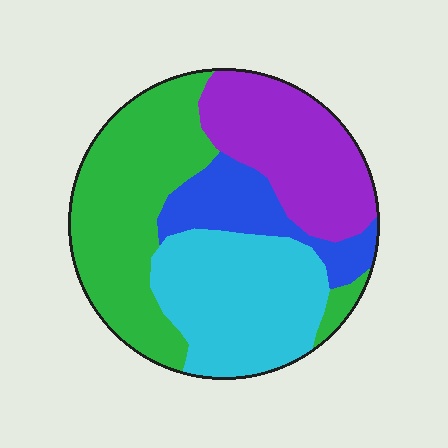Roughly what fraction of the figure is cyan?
Cyan covers around 30% of the figure.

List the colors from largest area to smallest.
From largest to smallest: green, cyan, purple, blue.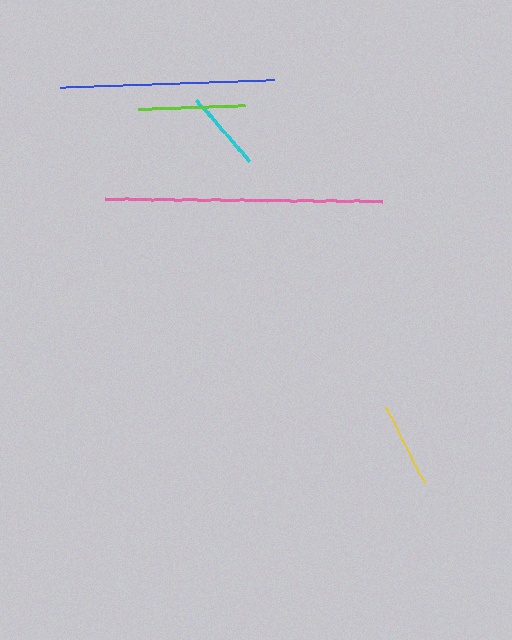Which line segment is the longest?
The pink line is the longest at approximately 277 pixels.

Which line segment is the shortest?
The cyan line is the shortest at approximately 80 pixels.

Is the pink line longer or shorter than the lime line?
The pink line is longer than the lime line.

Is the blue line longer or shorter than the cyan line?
The blue line is longer than the cyan line.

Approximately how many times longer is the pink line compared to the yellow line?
The pink line is approximately 3.2 times the length of the yellow line.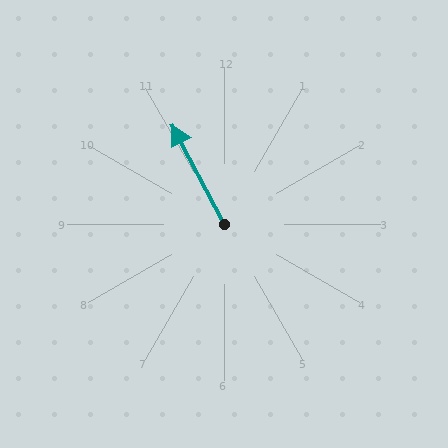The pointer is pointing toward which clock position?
Roughly 11 o'clock.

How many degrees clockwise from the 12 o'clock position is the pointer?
Approximately 332 degrees.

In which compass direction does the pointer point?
Northwest.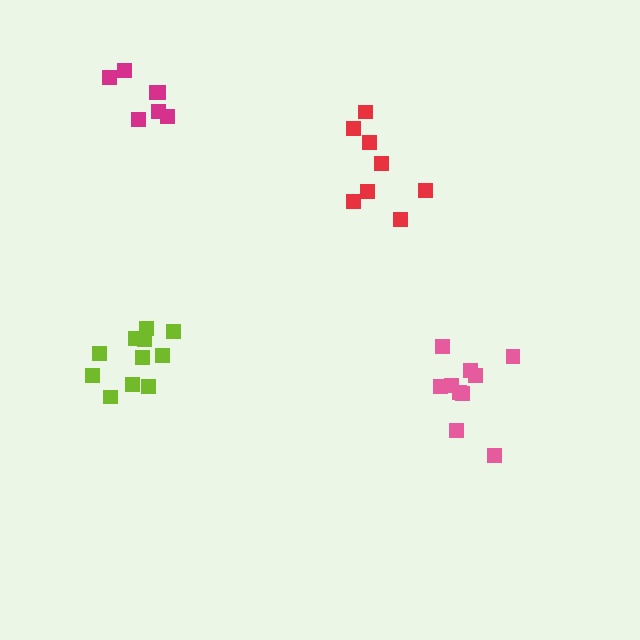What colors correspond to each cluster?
The clusters are colored: pink, red, lime, magenta.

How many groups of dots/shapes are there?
There are 4 groups.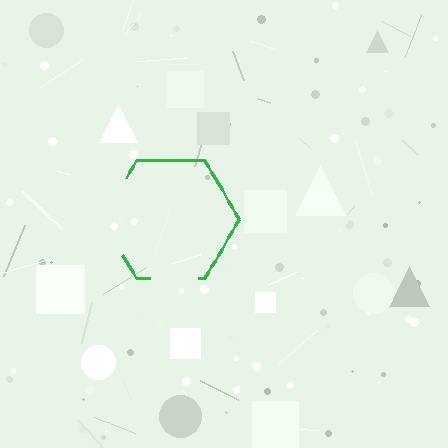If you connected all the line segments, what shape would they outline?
They would outline a hexagon.